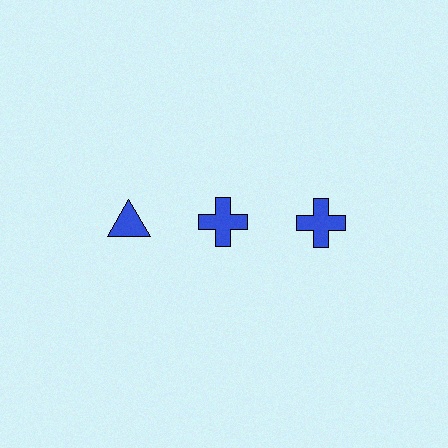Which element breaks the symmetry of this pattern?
The blue triangle in the top row, leftmost column breaks the symmetry. All other shapes are blue crosses.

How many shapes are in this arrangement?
There are 3 shapes arranged in a grid pattern.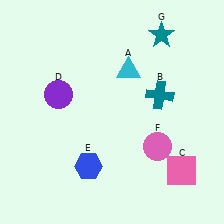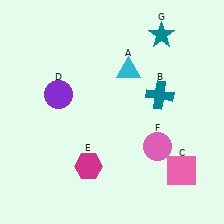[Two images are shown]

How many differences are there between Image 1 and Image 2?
There is 1 difference between the two images.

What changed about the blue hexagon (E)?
In Image 1, E is blue. In Image 2, it changed to magenta.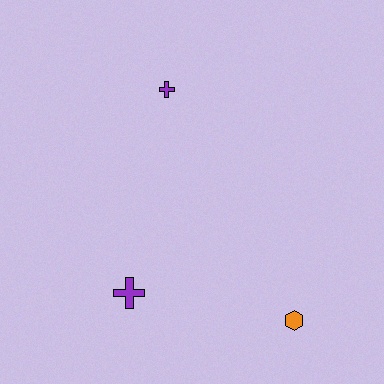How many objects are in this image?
There are 3 objects.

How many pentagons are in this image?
There are no pentagons.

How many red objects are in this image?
There are no red objects.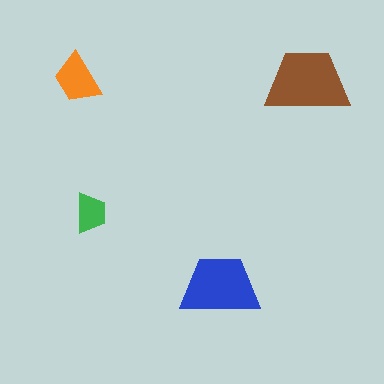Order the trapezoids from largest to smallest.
the brown one, the blue one, the orange one, the green one.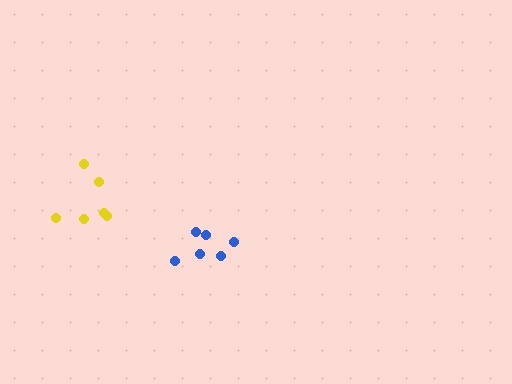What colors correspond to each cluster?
The clusters are colored: yellow, blue.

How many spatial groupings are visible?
There are 2 spatial groupings.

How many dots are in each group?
Group 1: 6 dots, Group 2: 6 dots (12 total).